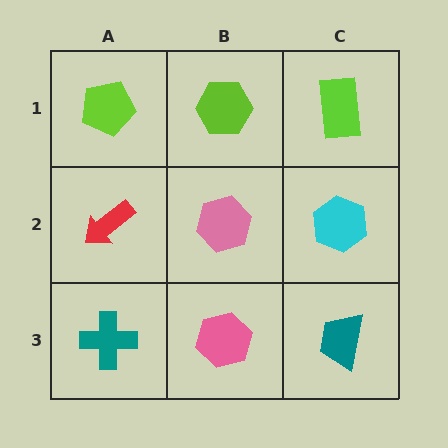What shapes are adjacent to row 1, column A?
A red arrow (row 2, column A), a lime hexagon (row 1, column B).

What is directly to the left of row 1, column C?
A lime hexagon.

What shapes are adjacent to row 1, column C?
A cyan hexagon (row 2, column C), a lime hexagon (row 1, column B).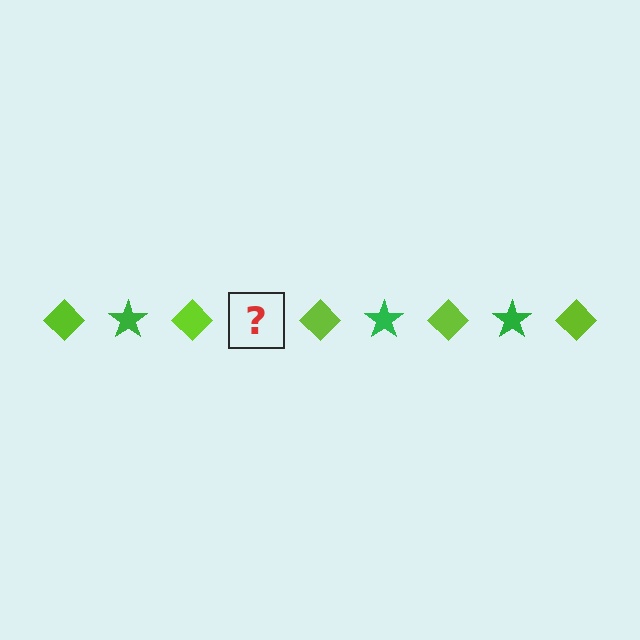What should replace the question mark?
The question mark should be replaced with a green star.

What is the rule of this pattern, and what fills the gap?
The rule is that the pattern alternates between lime diamond and green star. The gap should be filled with a green star.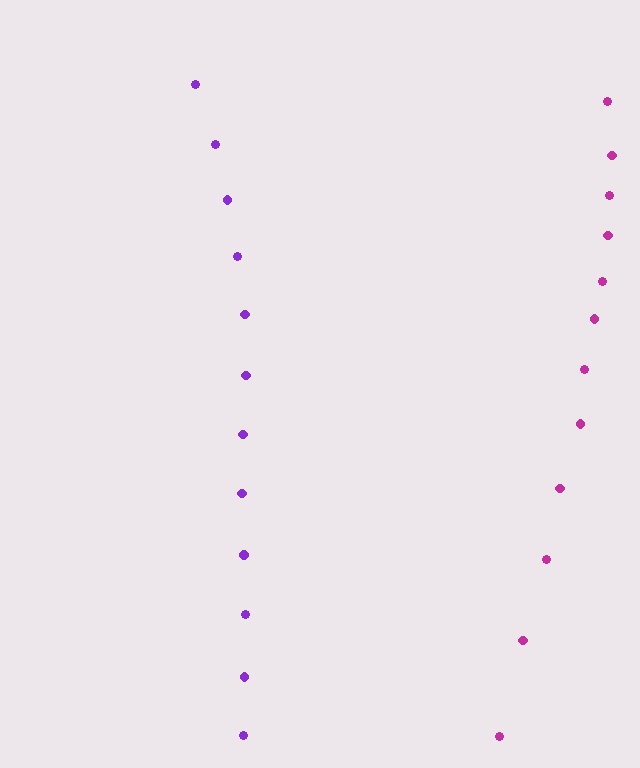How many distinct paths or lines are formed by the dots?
There are 2 distinct paths.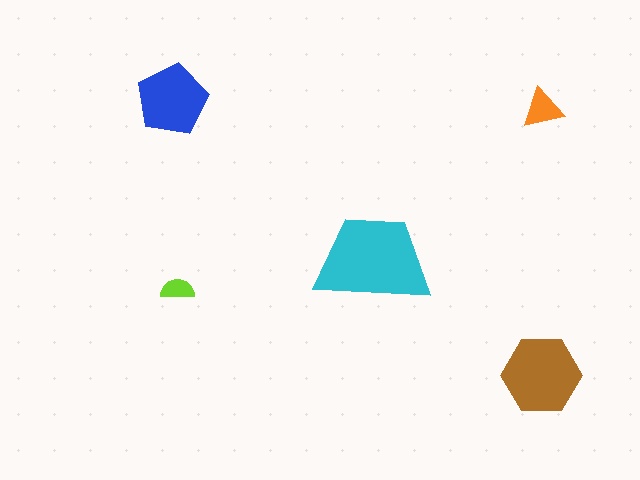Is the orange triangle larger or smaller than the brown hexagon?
Smaller.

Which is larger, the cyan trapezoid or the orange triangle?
The cyan trapezoid.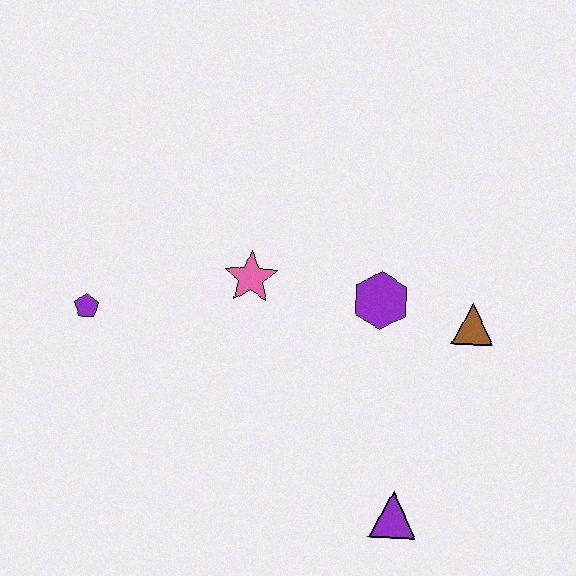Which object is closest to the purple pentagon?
The pink star is closest to the purple pentagon.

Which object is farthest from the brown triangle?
The purple pentagon is farthest from the brown triangle.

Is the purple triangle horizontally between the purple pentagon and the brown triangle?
Yes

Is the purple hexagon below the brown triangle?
No